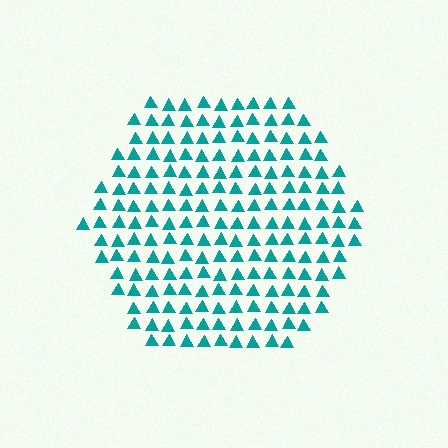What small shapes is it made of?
It is made of small triangles.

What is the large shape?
The large shape is a hexagon.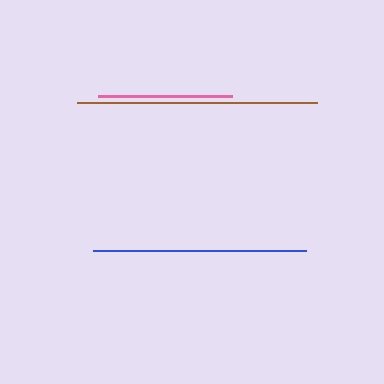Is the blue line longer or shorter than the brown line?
The brown line is longer than the blue line.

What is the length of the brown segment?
The brown segment is approximately 239 pixels long.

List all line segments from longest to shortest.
From longest to shortest: brown, blue, pink.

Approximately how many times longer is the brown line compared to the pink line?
The brown line is approximately 1.8 times the length of the pink line.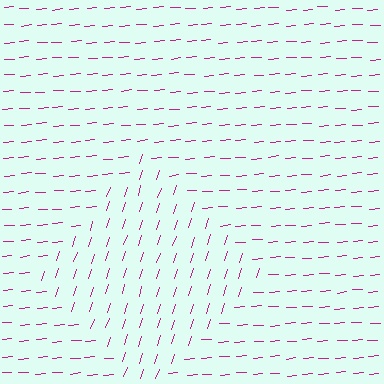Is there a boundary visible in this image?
Yes, there is a texture boundary formed by a change in line orientation.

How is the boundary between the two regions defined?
The boundary is defined purely by a change in line orientation (approximately 67 degrees difference). All lines are the same color and thickness.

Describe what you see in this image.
The image is filled with small magenta line segments. A diamond region in the image has lines oriented differently from the surrounding lines, creating a visible texture boundary.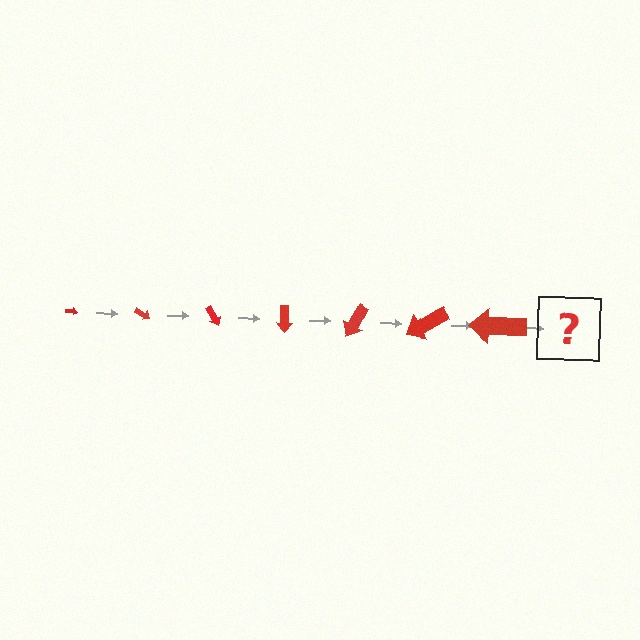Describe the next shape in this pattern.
It should be an arrow, larger than the previous one and rotated 210 degrees from the start.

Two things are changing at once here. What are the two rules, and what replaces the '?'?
The two rules are that the arrow grows larger each step and it rotates 30 degrees each step. The '?' should be an arrow, larger than the previous one and rotated 210 degrees from the start.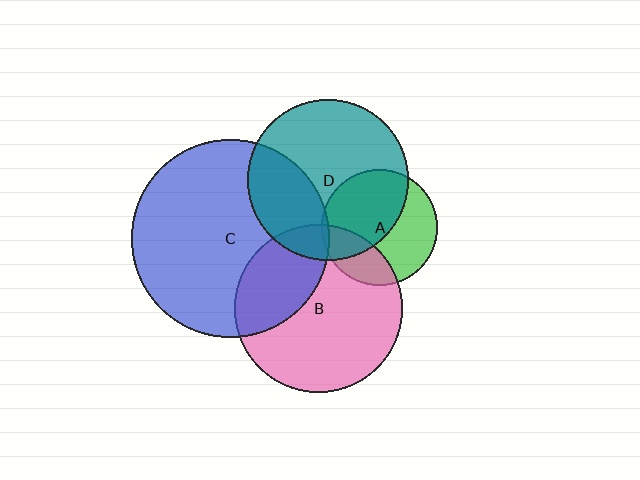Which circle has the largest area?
Circle C (blue).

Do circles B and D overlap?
Yes.